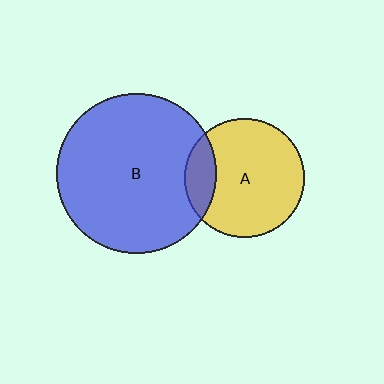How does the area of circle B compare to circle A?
Approximately 1.8 times.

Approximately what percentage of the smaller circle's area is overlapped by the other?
Approximately 15%.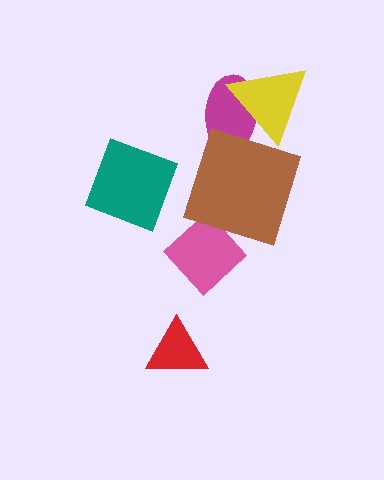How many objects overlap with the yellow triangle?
1 object overlaps with the yellow triangle.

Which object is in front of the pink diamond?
The brown square is in front of the pink diamond.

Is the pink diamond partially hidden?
Yes, it is partially covered by another shape.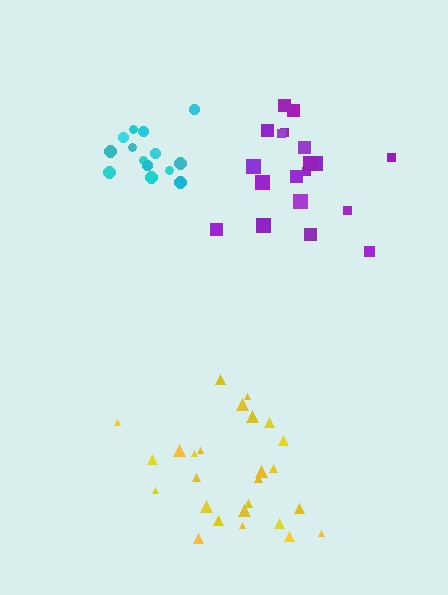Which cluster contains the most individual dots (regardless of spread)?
Yellow (26).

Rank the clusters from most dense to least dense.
cyan, yellow, purple.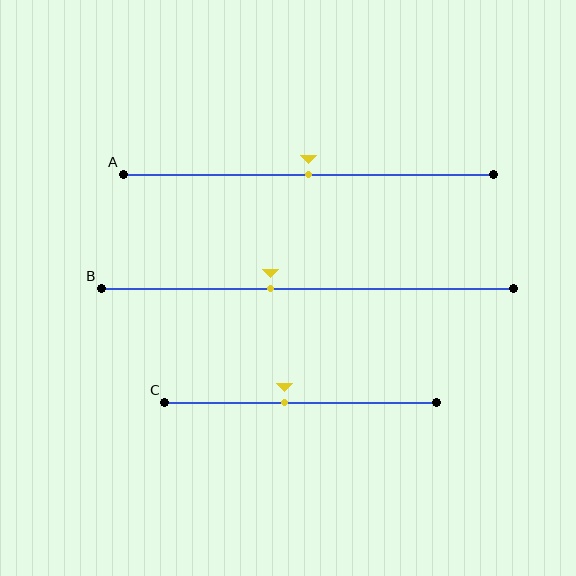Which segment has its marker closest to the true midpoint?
Segment A has its marker closest to the true midpoint.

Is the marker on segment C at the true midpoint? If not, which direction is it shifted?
No, the marker on segment C is shifted to the left by about 6% of the segment length.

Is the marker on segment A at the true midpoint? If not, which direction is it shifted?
Yes, the marker on segment A is at the true midpoint.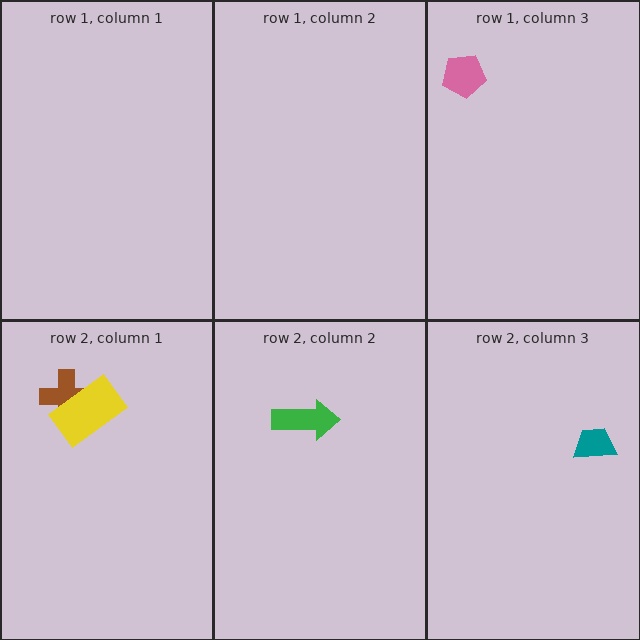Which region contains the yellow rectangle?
The row 2, column 1 region.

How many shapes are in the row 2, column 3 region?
1.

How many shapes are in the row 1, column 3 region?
1.